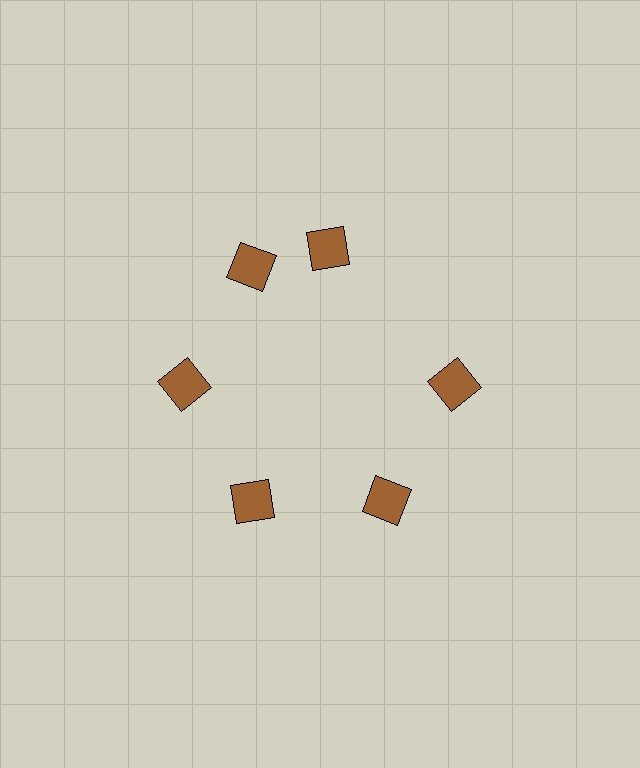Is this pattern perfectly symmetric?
No. The 6 brown squares are arranged in a ring, but one element near the 1 o'clock position is rotated out of alignment along the ring, breaking the 6-fold rotational symmetry.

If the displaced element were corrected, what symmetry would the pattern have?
It would have 6-fold rotational symmetry — the pattern would map onto itself every 60 degrees.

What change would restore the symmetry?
The symmetry would be restored by rotating it back into even spacing with its neighbors so that all 6 squares sit at equal angles and equal distance from the center.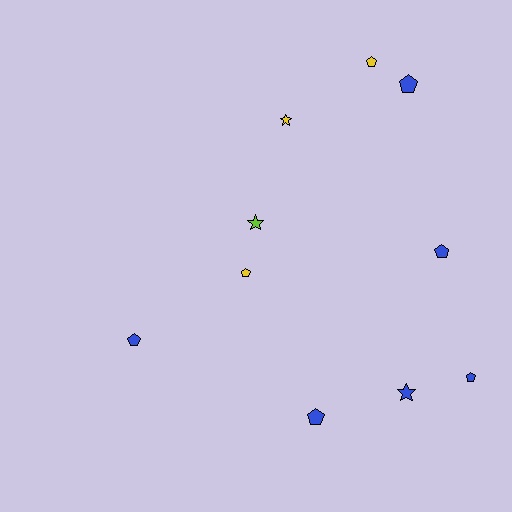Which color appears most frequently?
Blue, with 6 objects.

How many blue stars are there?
There is 1 blue star.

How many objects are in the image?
There are 10 objects.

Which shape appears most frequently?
Pentagon, with 7 objects.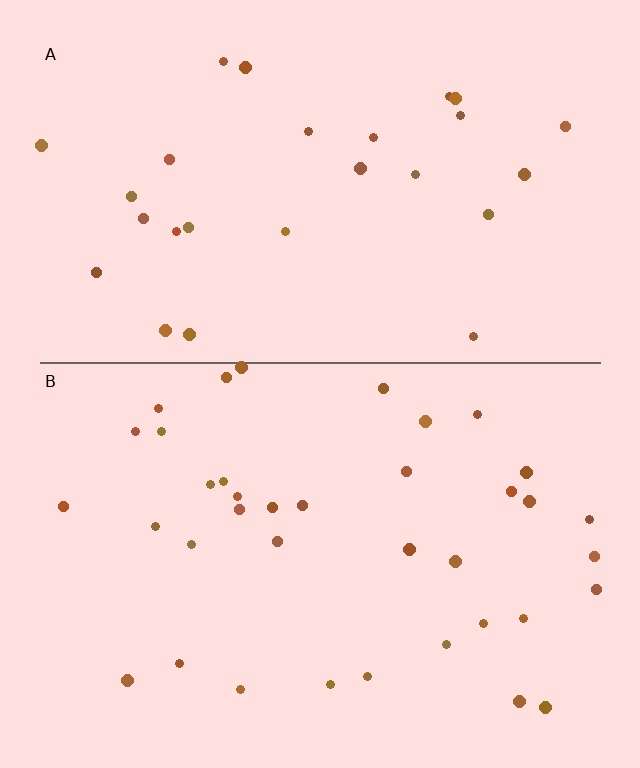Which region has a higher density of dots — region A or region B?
B (the bottom).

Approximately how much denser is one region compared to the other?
Approximately 1.4× — region B over region A.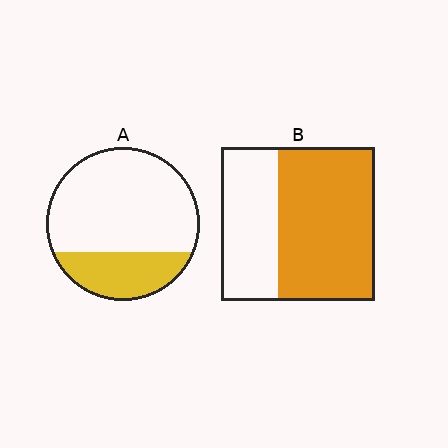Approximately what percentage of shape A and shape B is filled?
A is approximately 25% and B is approximately 65%.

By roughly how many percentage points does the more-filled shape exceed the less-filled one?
By roughly 35 percentage points (B over A).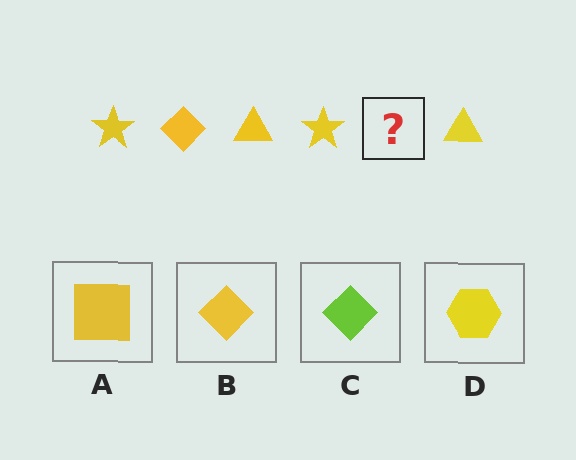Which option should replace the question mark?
Option B.